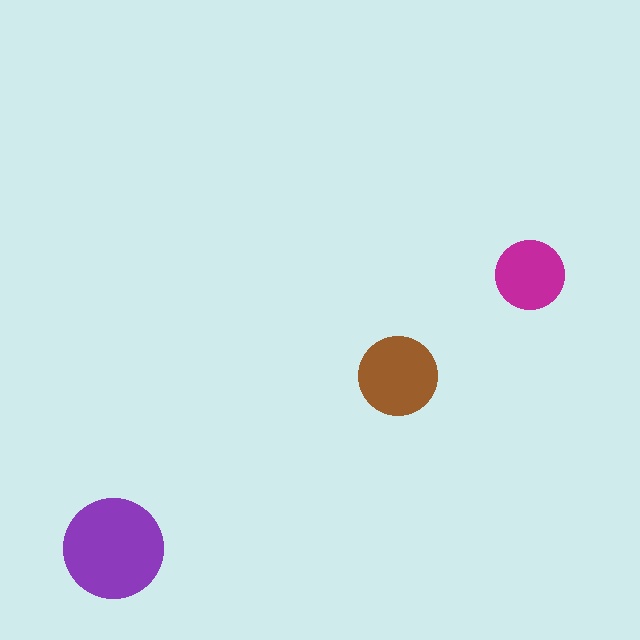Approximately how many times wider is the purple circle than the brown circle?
About 1.5 times wider.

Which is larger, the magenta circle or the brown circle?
The brown one.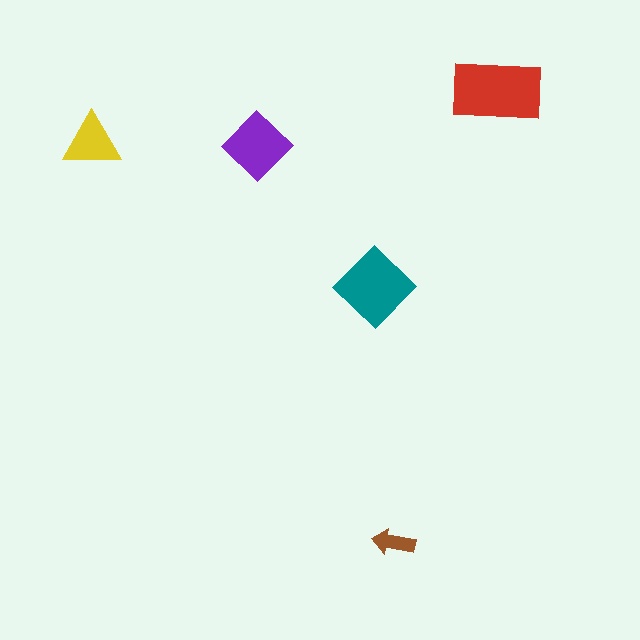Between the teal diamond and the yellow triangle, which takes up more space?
The teal diamond.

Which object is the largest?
The red rectangle.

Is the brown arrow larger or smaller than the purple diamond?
Smaller.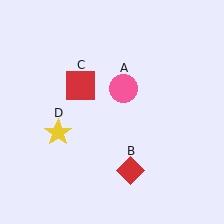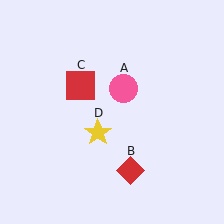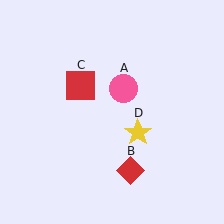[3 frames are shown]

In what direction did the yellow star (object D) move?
The yellow star (object D) moved right.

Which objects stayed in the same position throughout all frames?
Pink circle (object A) and red diamond (object B) and red square (object C) remained stationary.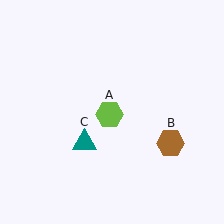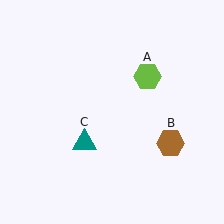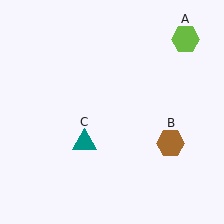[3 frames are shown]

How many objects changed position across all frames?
1 object changed position: lime hexagon (object A).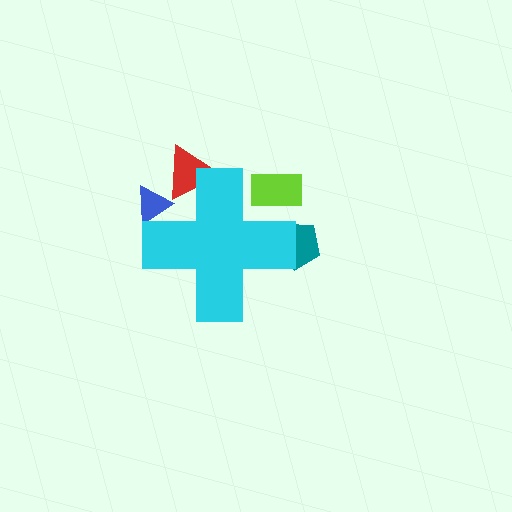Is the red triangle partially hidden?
Yes, the red triangle is partially hidden behind the cyan cross.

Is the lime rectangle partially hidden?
Yes, the lime rectangle is partially hidden behind the cyan cross.